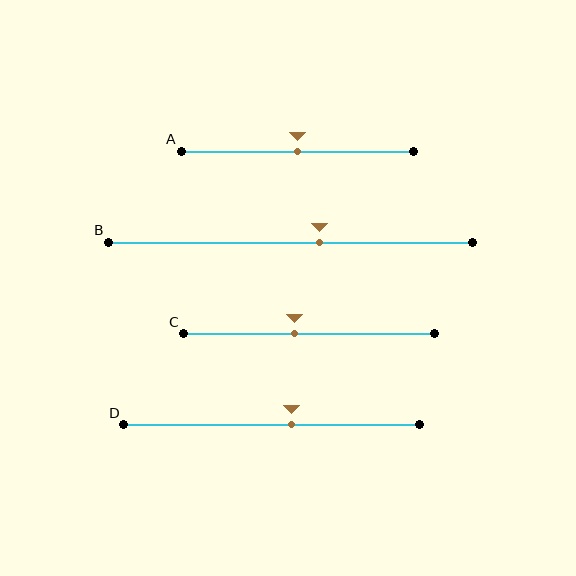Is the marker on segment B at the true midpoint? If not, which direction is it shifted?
No, the marker on segment B is shifted to the right by about 8% of the segment length.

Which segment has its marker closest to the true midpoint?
Segment A has its marker closest to the true midpoint.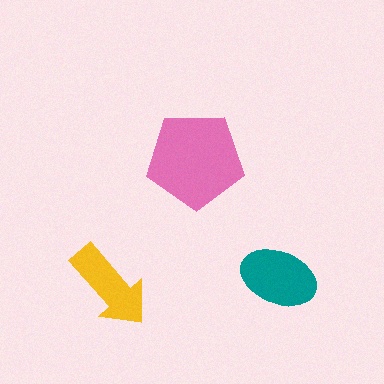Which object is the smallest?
The yellow arrow.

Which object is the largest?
The pink pentagon.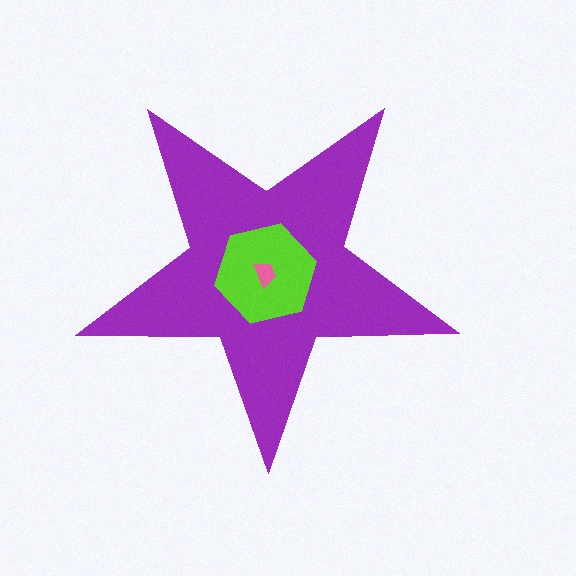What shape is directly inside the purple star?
The lime hexagon.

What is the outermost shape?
The purple star.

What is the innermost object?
The pink trapezoid.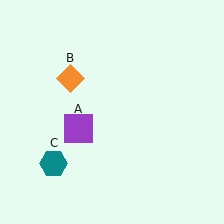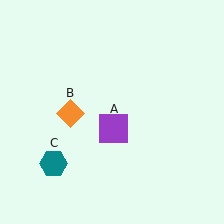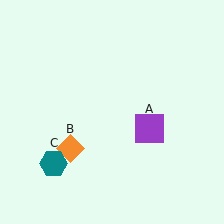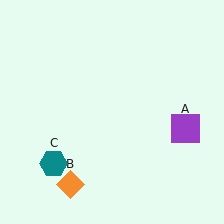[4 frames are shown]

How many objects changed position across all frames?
2 objects changed position: purple square (object A), orange diamond (object B).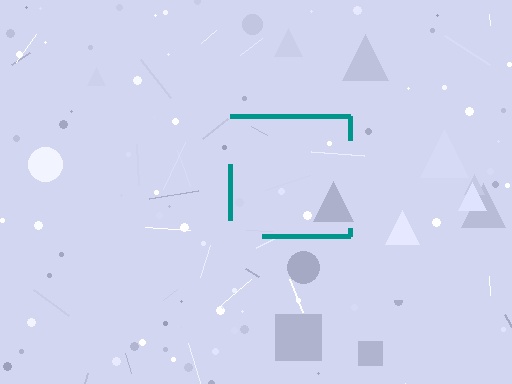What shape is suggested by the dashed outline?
The dashed outline suggests a square.